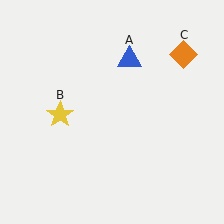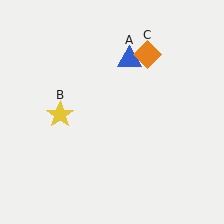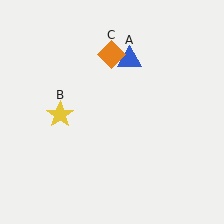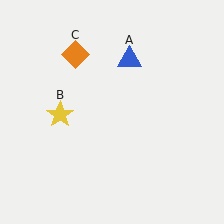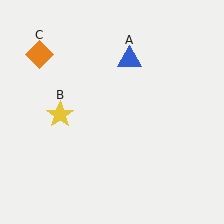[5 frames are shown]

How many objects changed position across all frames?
1 object changed position: orange diamond (object C).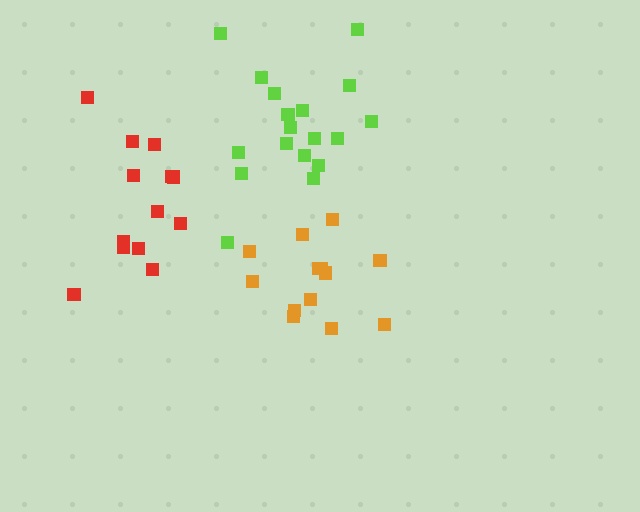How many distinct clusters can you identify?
There are 3 distinct clusters.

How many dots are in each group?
Group 1: 13 dots, Group 2: 13 dots, Group 3: 18 dots (44 total).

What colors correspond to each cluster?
The clusters are colored: red, orange, lime.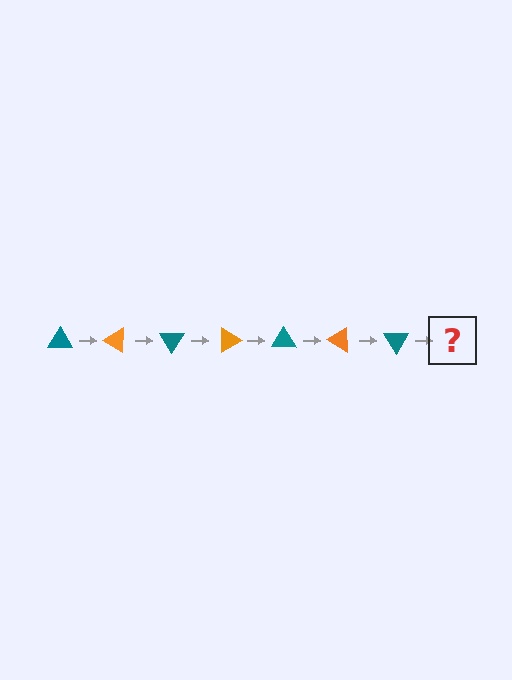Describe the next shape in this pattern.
It should be an orange triangle, rotated 210 degrees from the start.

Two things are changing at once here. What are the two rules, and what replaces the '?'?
The two rules are that it rotates 30 degrees each step and the color cycles through teal and orange. The '?' should be an orange triangle, rotated 210 degrees from the start.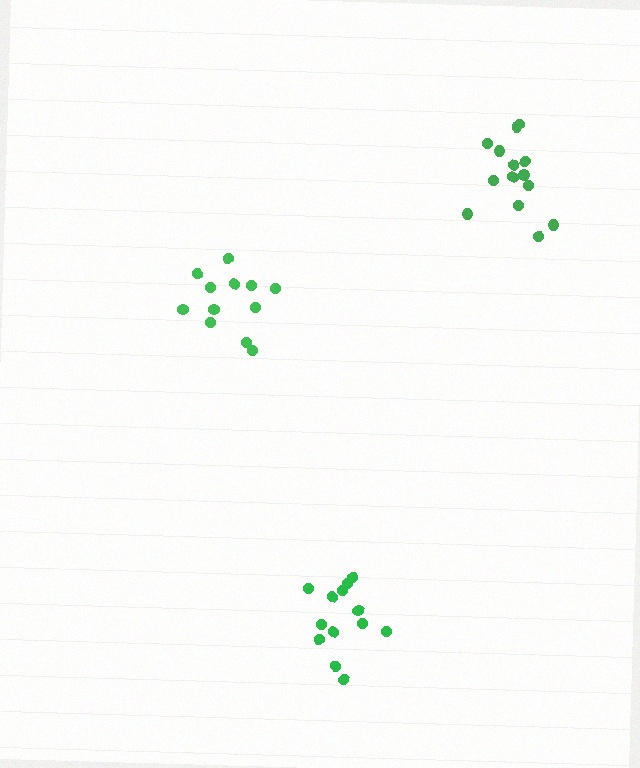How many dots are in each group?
Group 1: 12 dots, Group 2: 14 dots, Group 3: 13 dots (39 total).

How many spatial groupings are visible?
There are 3 spatial groupings.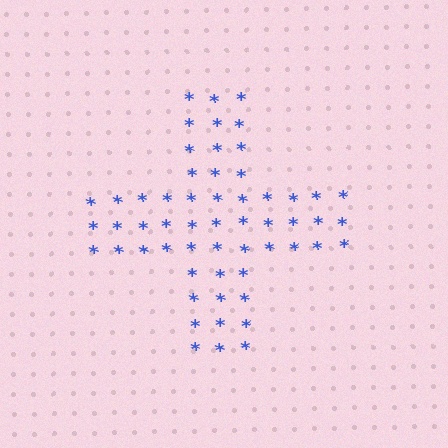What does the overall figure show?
The overall figure shows a cross.